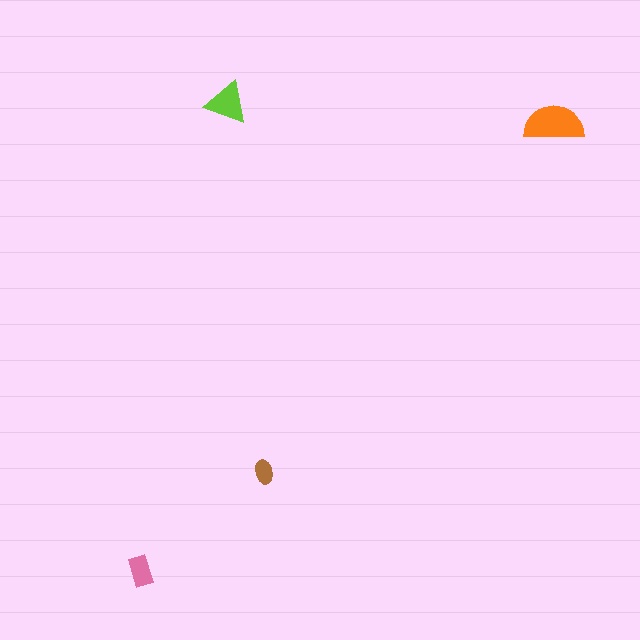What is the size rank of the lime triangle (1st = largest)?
2nd.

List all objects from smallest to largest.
The brown ellipse, the pink rectangle, the lime triangle, the orange semicircle.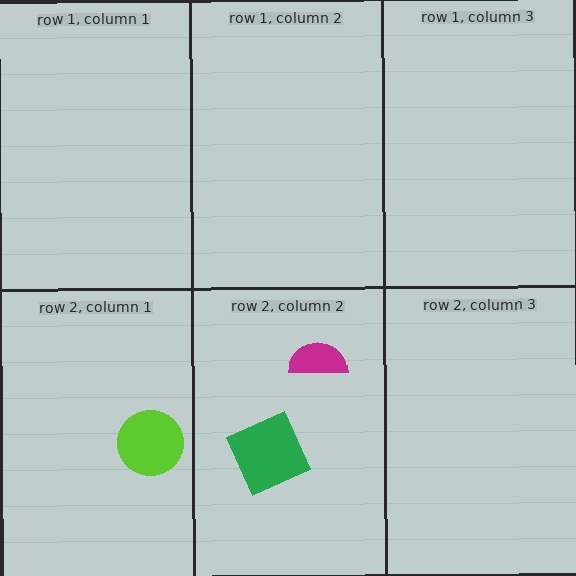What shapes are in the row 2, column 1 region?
The lime circle.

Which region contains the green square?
The row 2, column 2 region.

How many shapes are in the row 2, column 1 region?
1.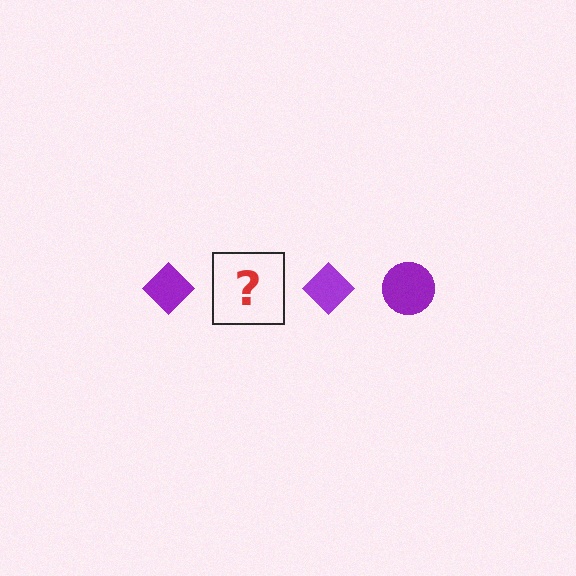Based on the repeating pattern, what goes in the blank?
The blank should be a purple circle.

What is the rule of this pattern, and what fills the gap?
The rule is that the pattern cycles through diamond, circle shapes in purple. The gap should be filled with a purple circle.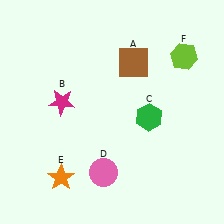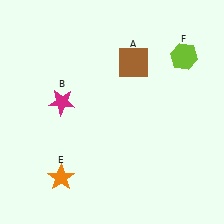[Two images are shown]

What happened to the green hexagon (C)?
The green hexagon (C) was removed in Image 2. It was in the bottom-right area of Image 1.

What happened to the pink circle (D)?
The pink circle (D) was removed in Image 2. It was in the bottom-left area of Image 1.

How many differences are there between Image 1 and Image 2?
There are 2 differences between the two images.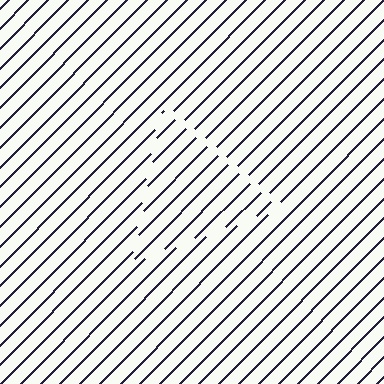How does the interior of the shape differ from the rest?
The interior of the shape contains the same grating, shifted by half a period — the contour is defined by the phase discontinuity where line-ends from the inner and outer gratings abut.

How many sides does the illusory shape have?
3 sides — the line-ends trace a triangle.